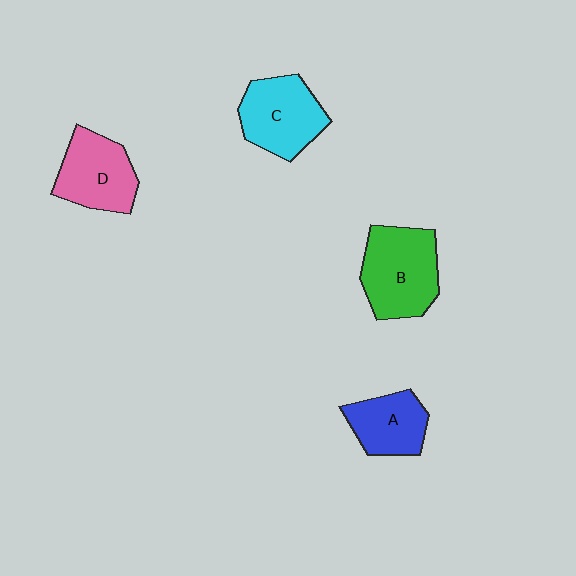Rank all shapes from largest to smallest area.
From largest to smallest: B (green), C (cyan), D (pink), A (blue).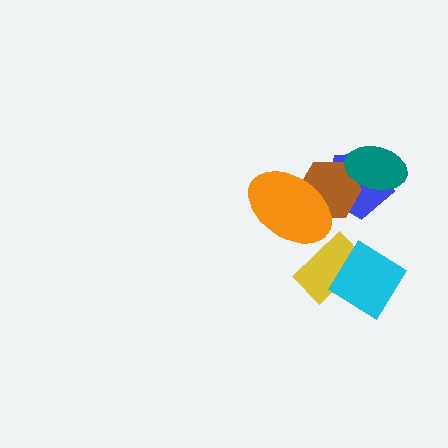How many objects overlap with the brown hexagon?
3 objects overlap with the brown hexagon.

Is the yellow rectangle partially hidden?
Yes, it is partially covered by another shape.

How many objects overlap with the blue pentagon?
3 objects overlap with the blue pentagon.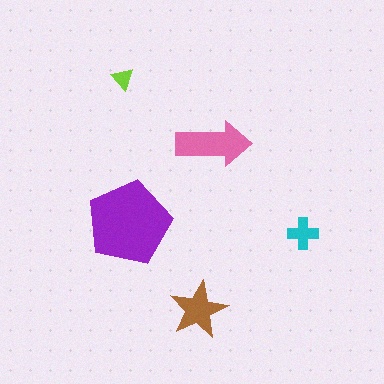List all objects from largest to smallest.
The purple pentagon, the pink arrow, the brown star, the cyan cross, the lime triangle.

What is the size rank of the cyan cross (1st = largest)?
4th.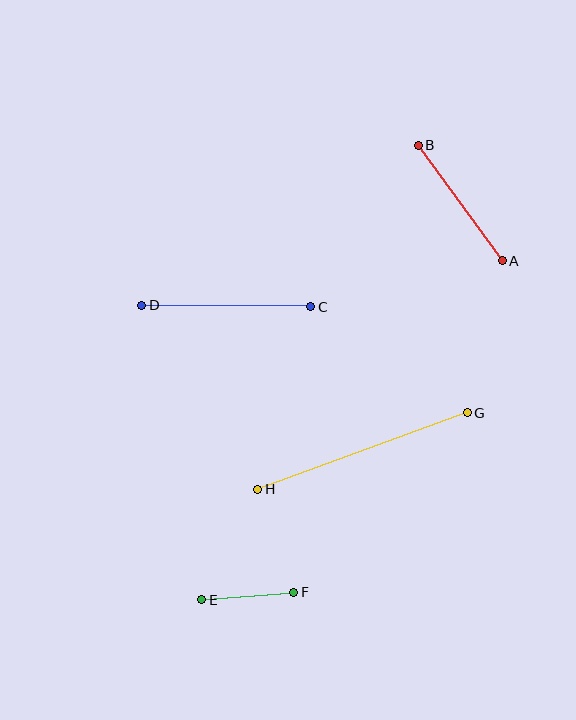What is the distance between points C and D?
The distance is approximately 169 pixels.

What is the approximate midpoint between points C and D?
The midpoint is at approximately (226, 306) pixels.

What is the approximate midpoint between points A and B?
The midpoint is at approximately (460, 203) pixels.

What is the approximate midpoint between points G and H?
The midpoint is at approximately (363, 451) pixels.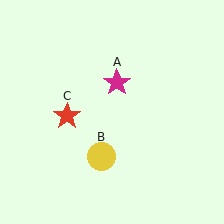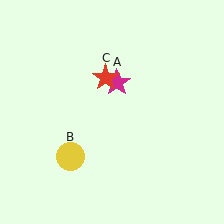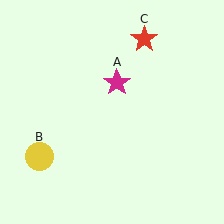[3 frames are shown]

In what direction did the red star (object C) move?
The red star (object C) moved up and to the right.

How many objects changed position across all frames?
2 objects changed position: yellow circle (object B), red star (object C).